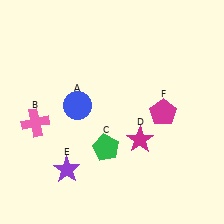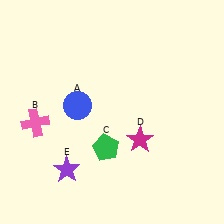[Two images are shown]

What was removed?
The magenta pentagon (F) was removed in Image 2.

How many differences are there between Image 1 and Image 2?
There is 1 difference between the two images.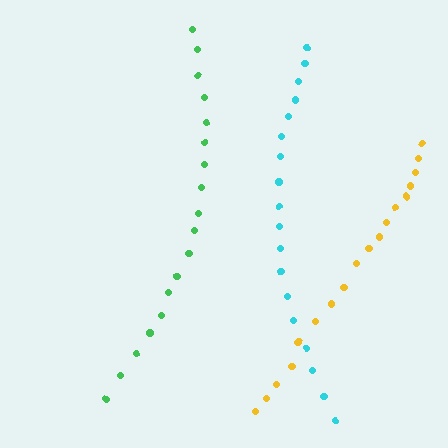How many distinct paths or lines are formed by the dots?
There are 3 distinct paths.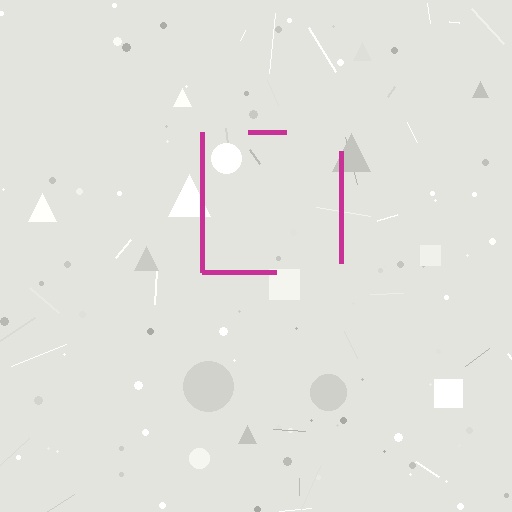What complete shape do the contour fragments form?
The contour fragments form a square.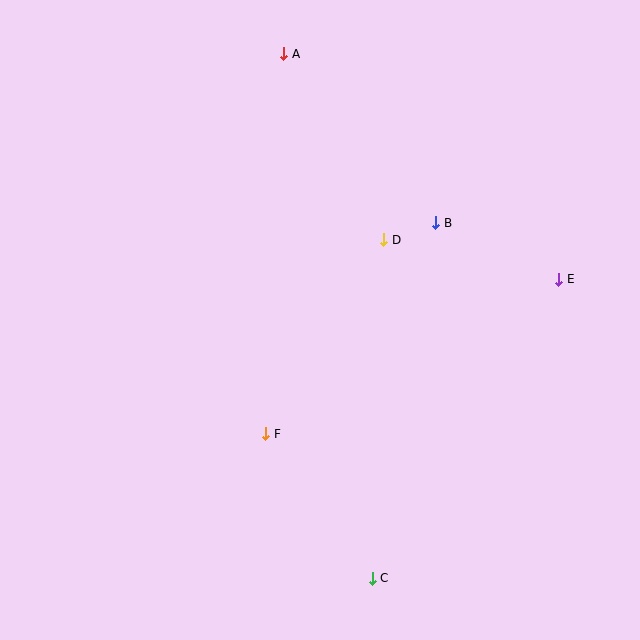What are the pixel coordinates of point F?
Point F is at (266, 434).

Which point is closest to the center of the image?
Point D at (384, 240) is closest to the center.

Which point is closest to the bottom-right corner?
Point C is closest to the bottom-right corner.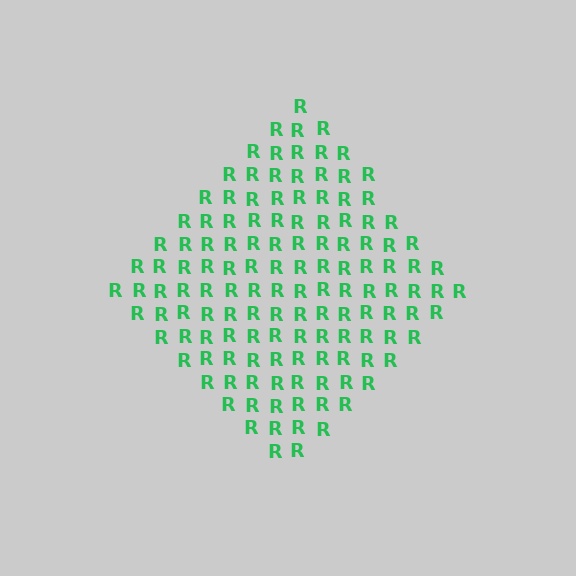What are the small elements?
The small elements are letter R's.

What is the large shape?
The large shape is a diamond.